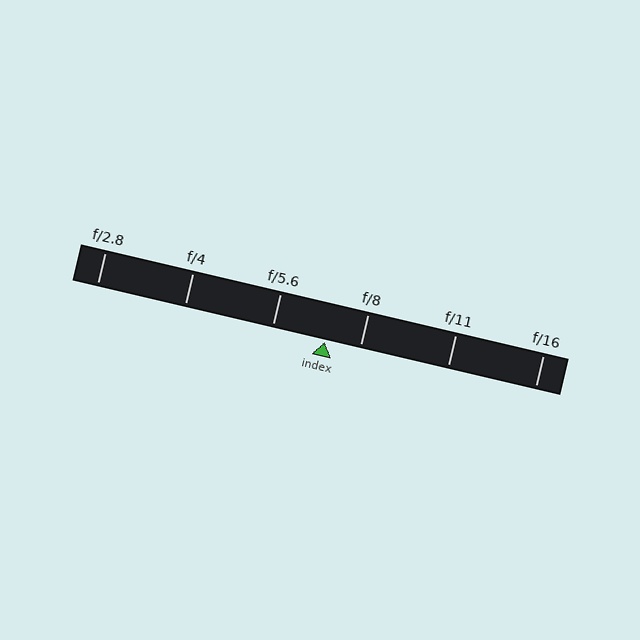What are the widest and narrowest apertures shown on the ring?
The widest aperture shown is f/2.8 and the narrowest is f/16.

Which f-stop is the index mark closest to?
The index mark is closest to f/8.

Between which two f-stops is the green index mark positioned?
The index mark is between f/5.6 and f/8.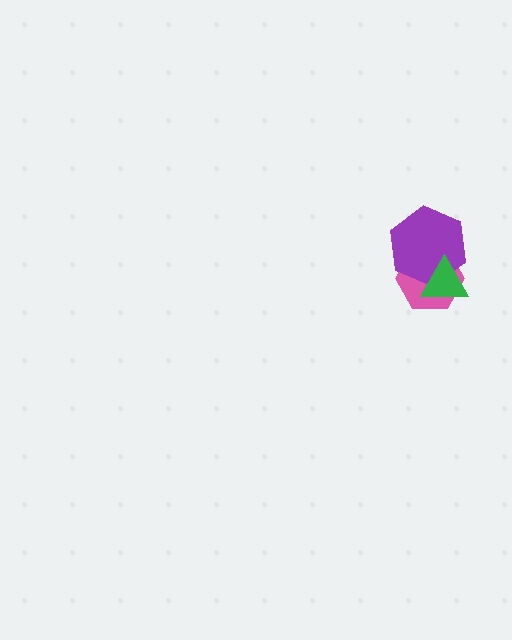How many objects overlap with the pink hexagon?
2 objects overlap with the pink hexagon.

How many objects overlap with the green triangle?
2 objects overlap with the green triangle.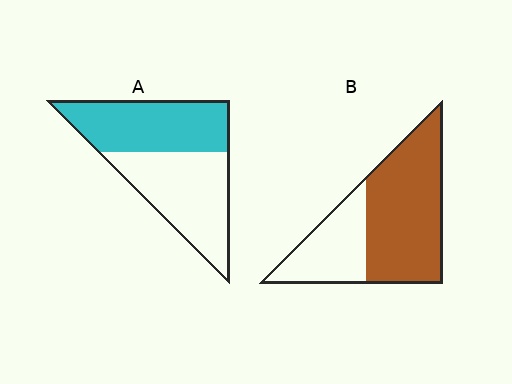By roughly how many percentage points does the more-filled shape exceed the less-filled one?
By roughly 20 percentage points (B over A).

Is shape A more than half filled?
Roughly half.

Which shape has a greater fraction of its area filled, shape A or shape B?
Shape B.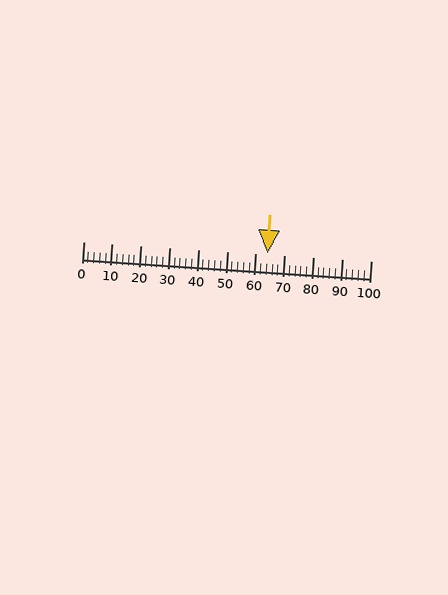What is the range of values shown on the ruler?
The ruler shows values from 0 to 100.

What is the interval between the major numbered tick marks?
The major tick marks are spaced 10 units apart.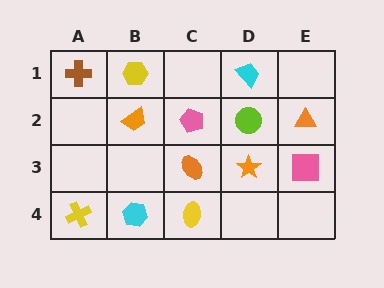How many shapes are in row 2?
4 shapes.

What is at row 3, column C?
An orange ellipse.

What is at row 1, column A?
A brown cross.